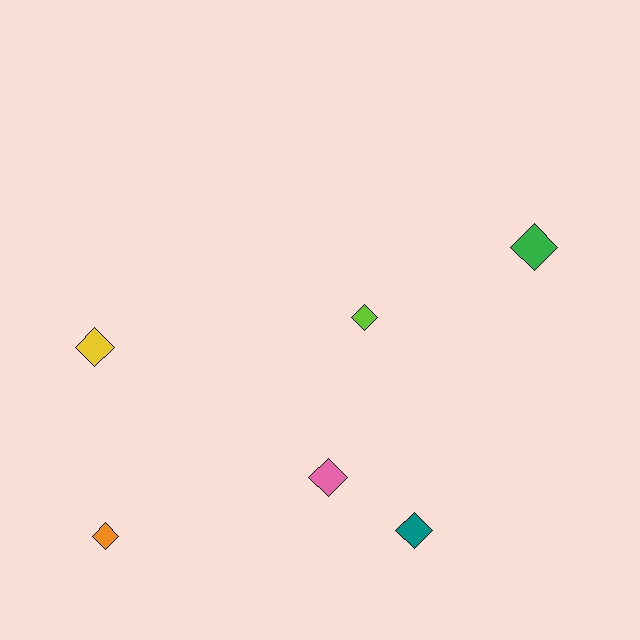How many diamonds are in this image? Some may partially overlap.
There are 6 diamonds.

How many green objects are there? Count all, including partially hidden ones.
There is 1 green object.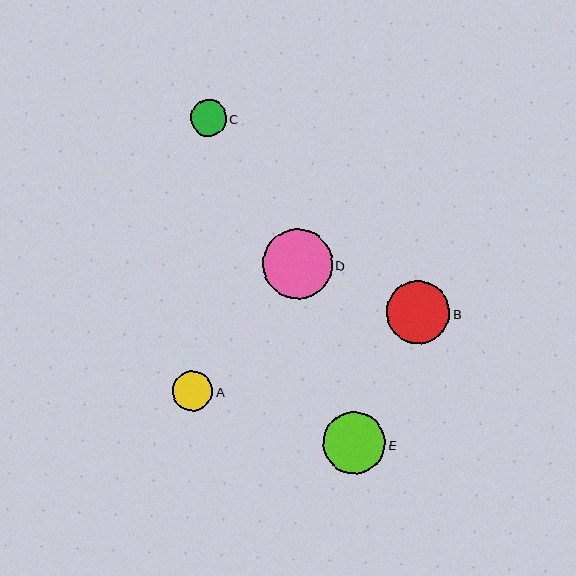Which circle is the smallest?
Circle C is the smallest with a size of approximately 36 pixels.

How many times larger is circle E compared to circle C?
Circle E is approximately 1.7 times the size of circle C.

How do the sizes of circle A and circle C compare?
Circle A and circle C are approximately the same size.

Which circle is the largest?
Circle D is the largest with a size of approximately 70 pixels.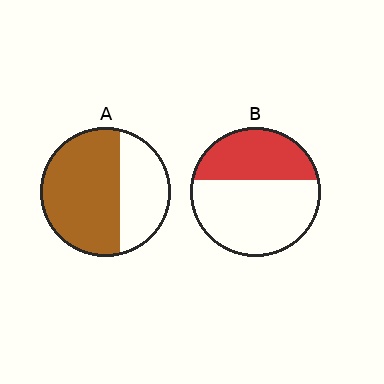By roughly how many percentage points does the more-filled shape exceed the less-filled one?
By roughly 25 percentage points (A over B).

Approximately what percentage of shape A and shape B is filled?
A is approximately 65% and B is approximately 40%.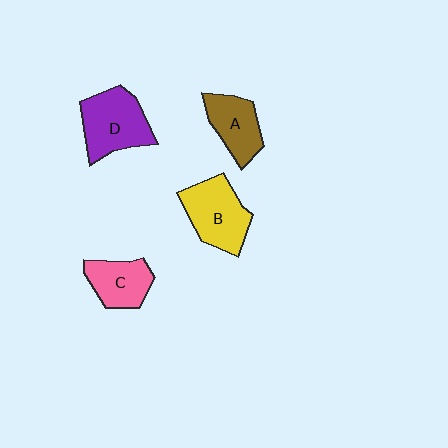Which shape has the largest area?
Shape D (purple).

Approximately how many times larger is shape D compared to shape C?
Approximately 1.4 times.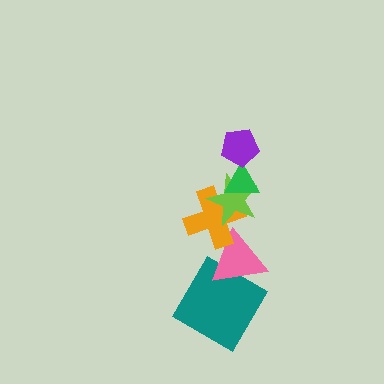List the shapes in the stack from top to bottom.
From top to bottom: the purple pentagon, the green triangle, the lime star, the orange cross, the pink triangle, the teal diamond.